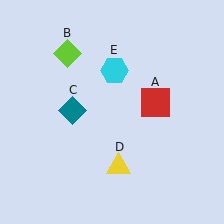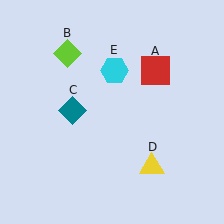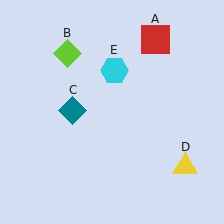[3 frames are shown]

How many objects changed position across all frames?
2 objects changed position: red square (object A), yellow triangle (object D).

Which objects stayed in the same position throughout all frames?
Lime diamond (object B) and teal diamond (object C) and cyan hexagon (object E) remained stationary.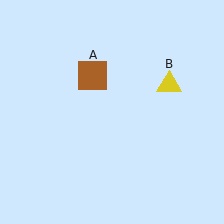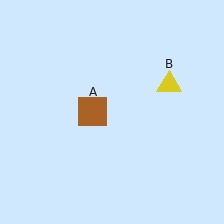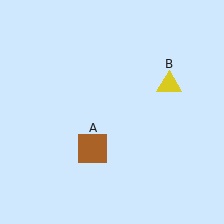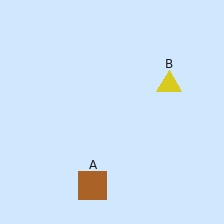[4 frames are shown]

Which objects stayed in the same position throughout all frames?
Yellow triangle (object B) remained stationary.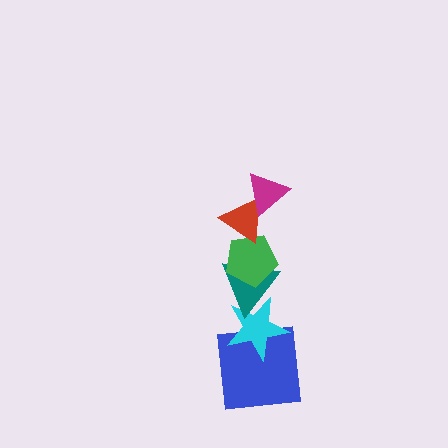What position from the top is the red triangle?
The red triangle is 2nd from the top.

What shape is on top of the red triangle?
The magenta triangle is on top of the red triangle.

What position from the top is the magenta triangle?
The magenta triangle is 1st from the top.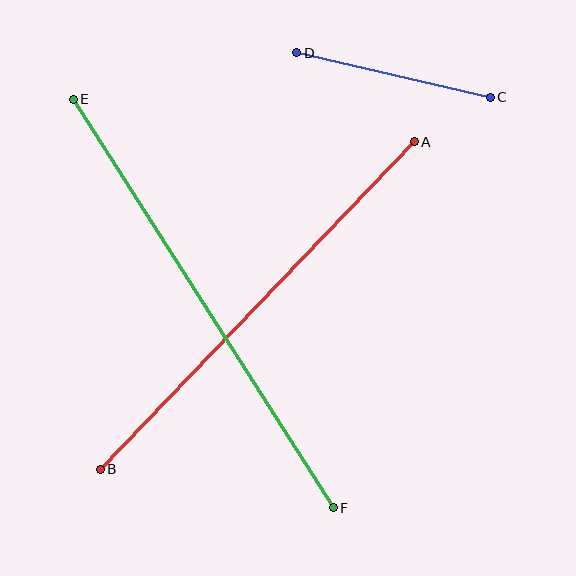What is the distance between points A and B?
The distance is approximately 454 pixels.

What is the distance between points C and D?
The distance is approximately 198 pixels.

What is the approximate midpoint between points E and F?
The midpoint is at approximately (203, 304) pixels.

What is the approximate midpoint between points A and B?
The midpoint is at approximately (257, 306) pixels.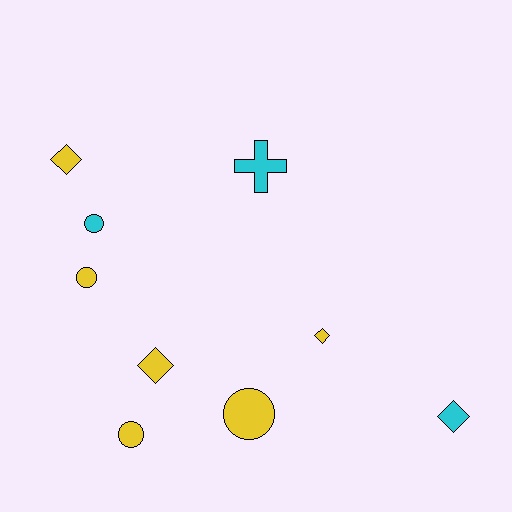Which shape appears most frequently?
Circle, with 4 objects.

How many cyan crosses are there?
There is 1 cyan cross.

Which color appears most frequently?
Yellow, with 6 objects.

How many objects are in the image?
There are 9 objects.